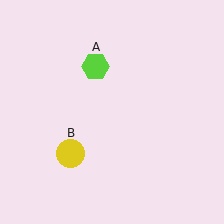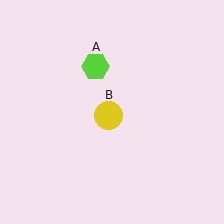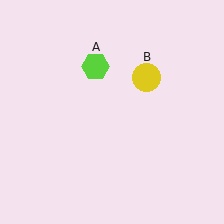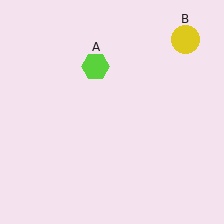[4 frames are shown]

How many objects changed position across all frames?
1 object changed position: yellow circle (object B).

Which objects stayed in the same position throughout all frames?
Lime hexagon (object A) remained stationary.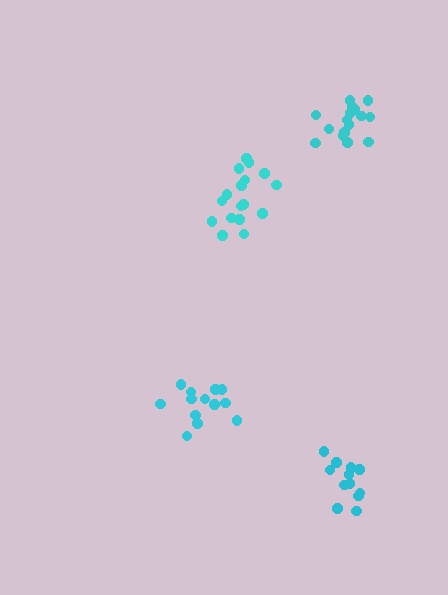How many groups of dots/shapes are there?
There are 4 groups.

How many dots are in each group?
Group 1: 12 dots, Group 2: 17 dots, Group 3: 13 dots, Group 4: 16 dots (58 total).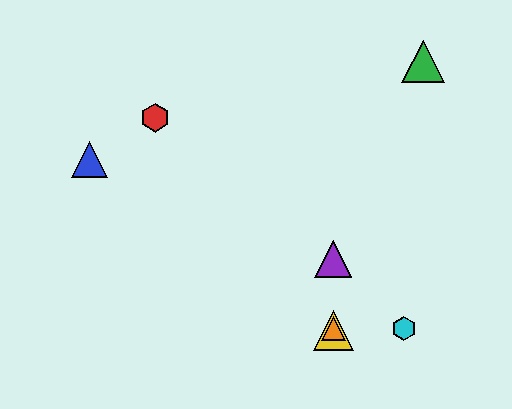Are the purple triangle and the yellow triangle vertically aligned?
Yes, both are at x≈333.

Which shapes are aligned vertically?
The yellow triangle, the purple triangle, the orange triangle are aligned vertically.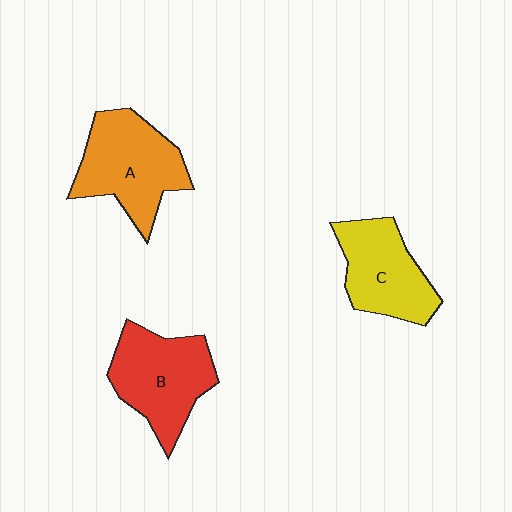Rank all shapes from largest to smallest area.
From largest to smallest: A (orange), B (red), C (yellow).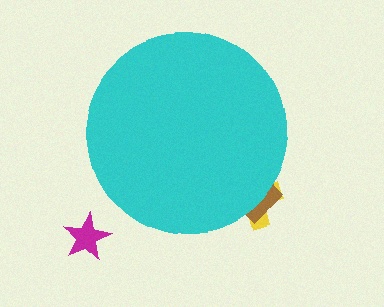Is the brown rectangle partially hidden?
Yes, the brown rectangle is partially hidden behind the cyan circle.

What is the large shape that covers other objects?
A cyan circle.